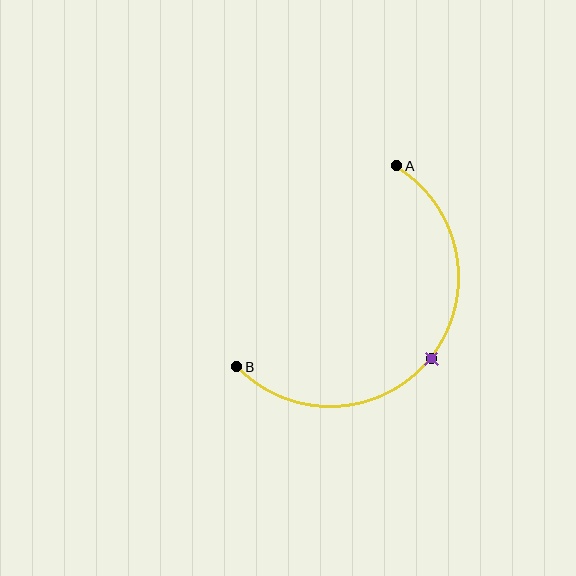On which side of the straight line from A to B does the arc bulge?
The arc bulges below and to the right of the straight line connecting A and B.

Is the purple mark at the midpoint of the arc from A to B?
Yes. The purple mark lies on the arc at equal arc-length from both A and B — it is the arc midpoint.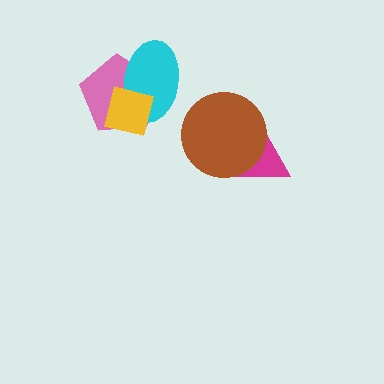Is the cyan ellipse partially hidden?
Yes, it is partially covered by another shape.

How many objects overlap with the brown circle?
1 object overlaps with the brown circle.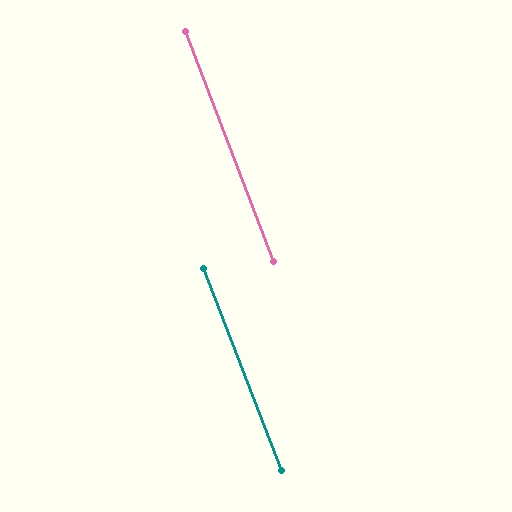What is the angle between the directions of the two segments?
Approximately 0 degrees.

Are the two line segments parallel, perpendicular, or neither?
Parallel — their directions differ by only 0.1°.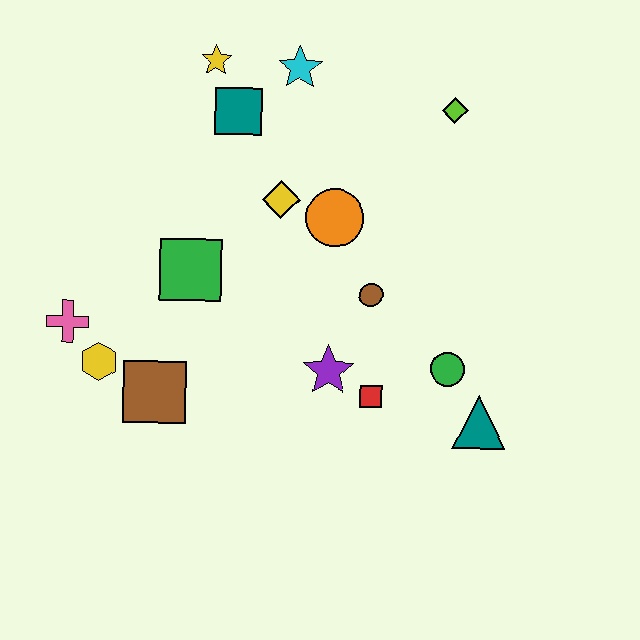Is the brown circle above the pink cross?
Yes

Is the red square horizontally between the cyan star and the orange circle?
No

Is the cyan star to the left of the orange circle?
Yes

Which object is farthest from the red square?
The yellow star is farthest from the red square.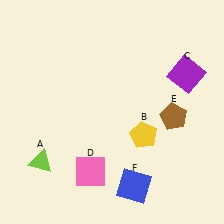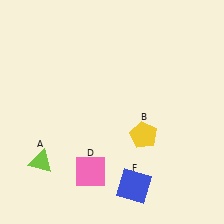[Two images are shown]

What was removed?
The brown pentagon (E), the purple square (C) were removed in Image 2.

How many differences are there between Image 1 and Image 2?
There are 2 differences between the two images.